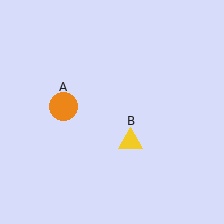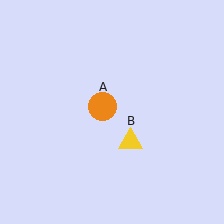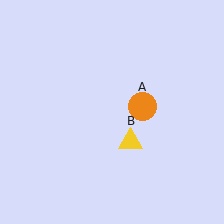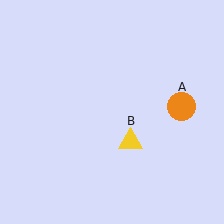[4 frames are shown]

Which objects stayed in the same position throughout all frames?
Yellow triangle (object B) remained stationary.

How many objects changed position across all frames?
1 object changed position: orange circle (object A).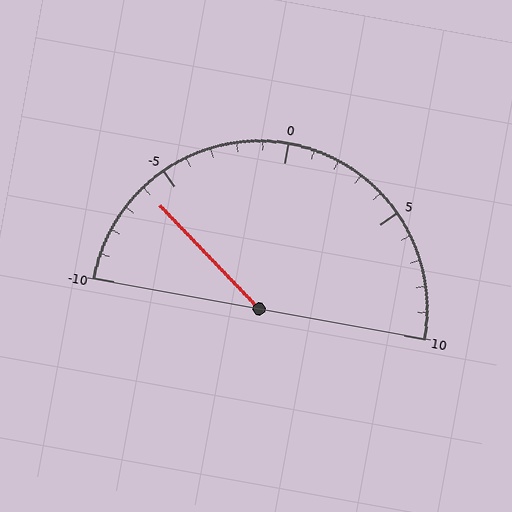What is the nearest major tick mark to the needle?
The nearest major tick mark is -5.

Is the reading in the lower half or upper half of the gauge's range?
The reading is in the lower half of the range (-10 to 10).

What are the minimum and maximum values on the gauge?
The gauge ranges from -10 to 10.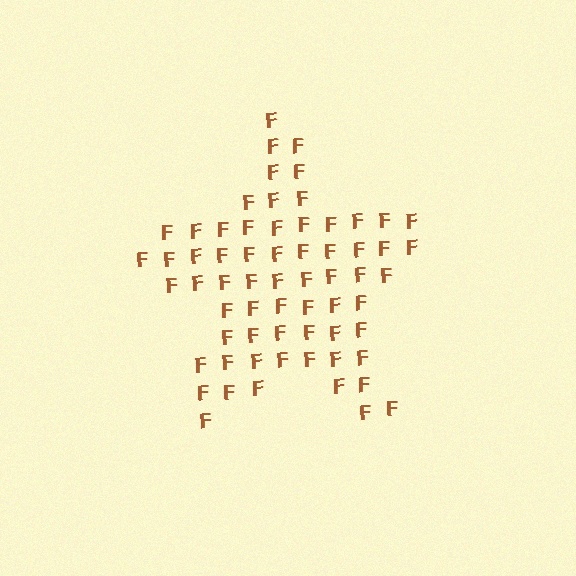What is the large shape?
The large shape is a star.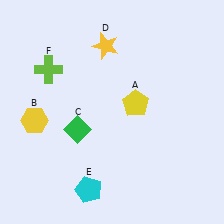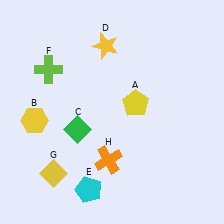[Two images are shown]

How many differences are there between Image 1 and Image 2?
There are 2 differences between the two images.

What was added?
A yellow diamond (G), an orange cross (H) were added in Image 2.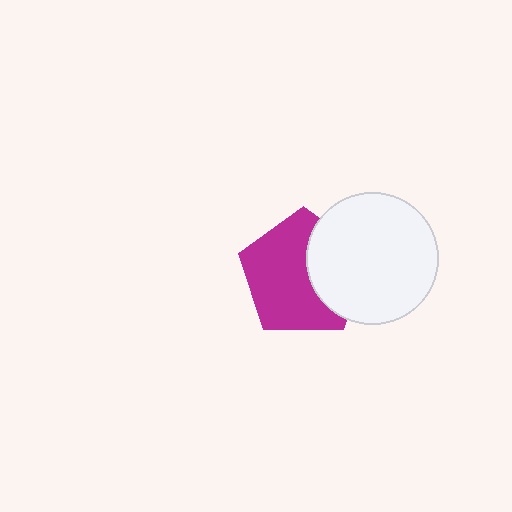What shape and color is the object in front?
The object in front is a white circle.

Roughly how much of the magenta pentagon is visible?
Most of it is visible (roughly 65%).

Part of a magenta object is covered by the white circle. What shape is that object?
It is a pentagon.